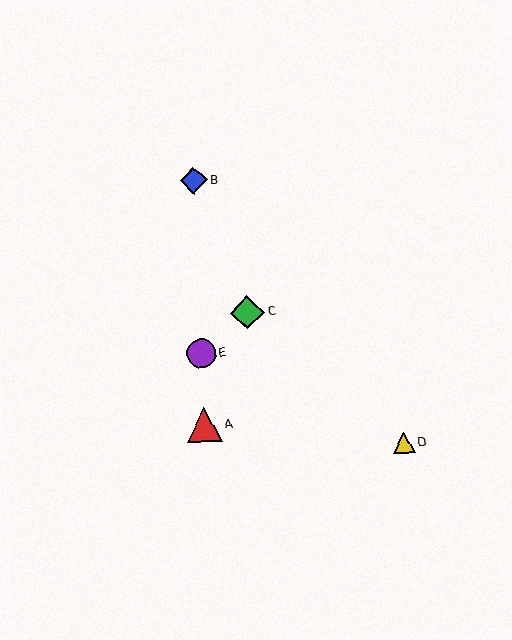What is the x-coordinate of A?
Object A is at x≈204.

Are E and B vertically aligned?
Yes, both are at x≈201.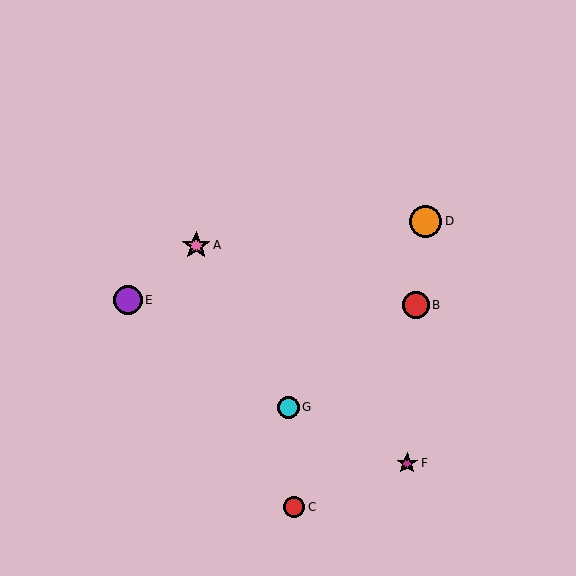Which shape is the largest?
The orange circle (labeled D) is the largest.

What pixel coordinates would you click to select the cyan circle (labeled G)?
Click at (288, 407) to select the cyan circle G.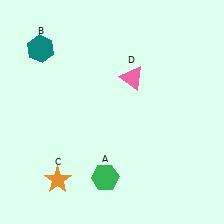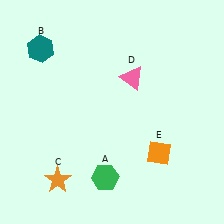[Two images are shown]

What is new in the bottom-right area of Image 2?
An orange diamond (E) was added in the bottom-right area of Image 2.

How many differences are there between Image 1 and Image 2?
There is 1 difference between the two images.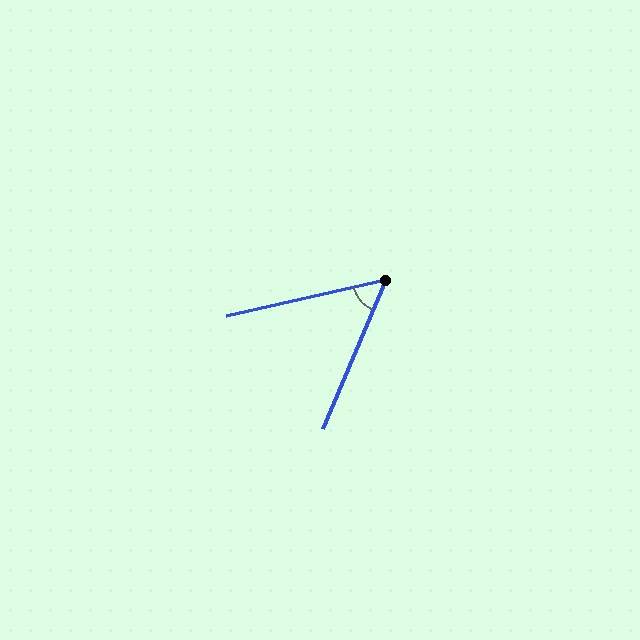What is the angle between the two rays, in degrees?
Approximately 54 degrees.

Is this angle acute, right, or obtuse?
It is acute.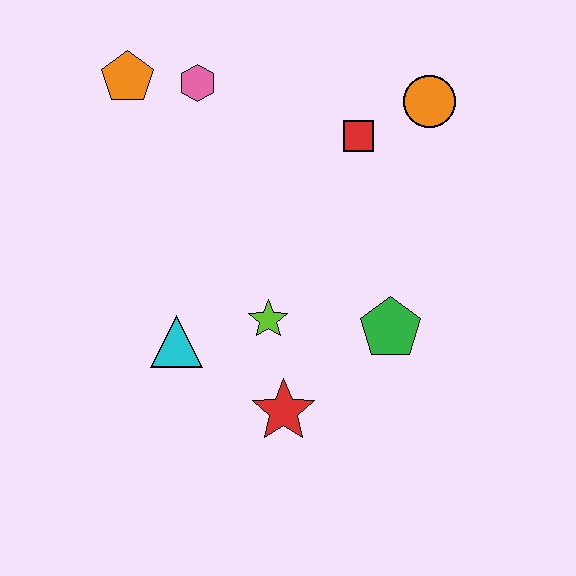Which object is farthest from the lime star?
The orange pentagon is farthest from the lime star.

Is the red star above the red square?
No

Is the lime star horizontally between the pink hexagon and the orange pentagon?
No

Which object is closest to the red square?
The orange circle is closest to the red square.